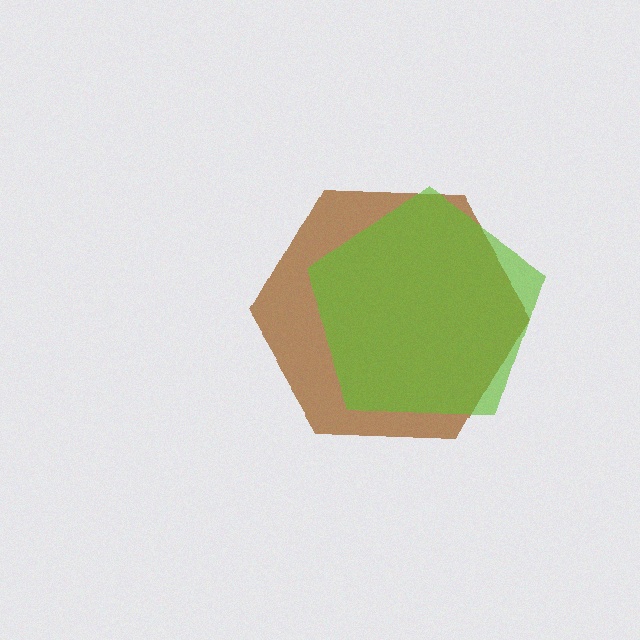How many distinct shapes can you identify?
There are 2 distinct shapes: a brown hexagon, a lime pentagon.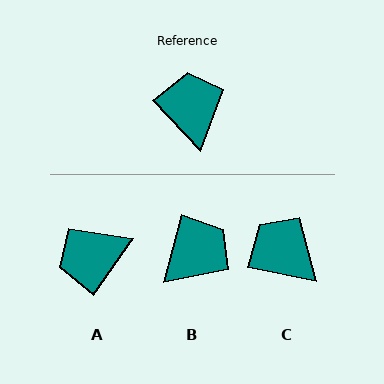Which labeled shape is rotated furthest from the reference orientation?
A, about 102 degrees away.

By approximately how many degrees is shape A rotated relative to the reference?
Approximately 102 degrees counter-clockwise.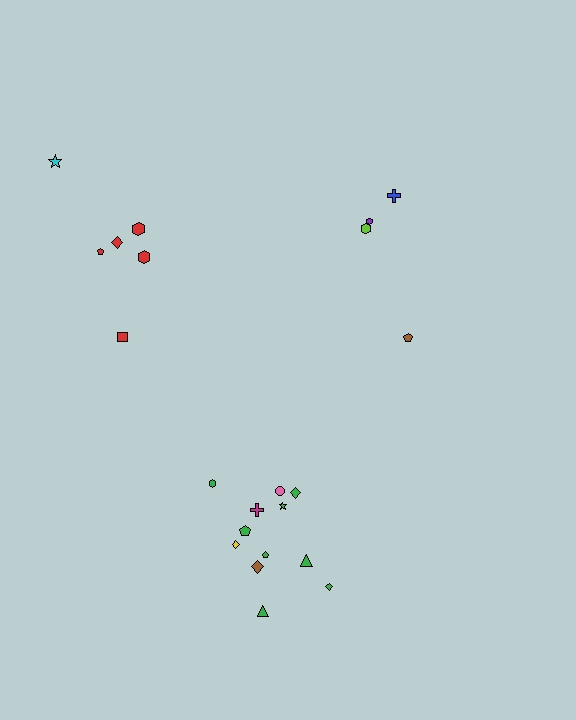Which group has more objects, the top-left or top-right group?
The top-left group.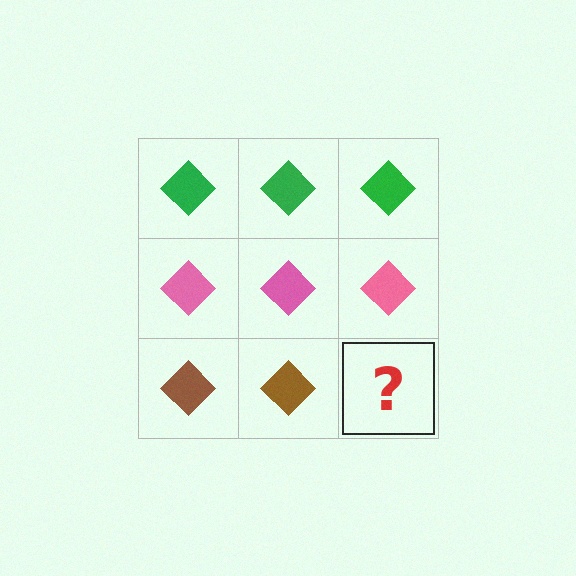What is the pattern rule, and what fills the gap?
The rule is that each row has a consistent color. The gap should be filled with a brown diamond.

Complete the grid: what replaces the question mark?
The question mark should be replaced with a brown diamond.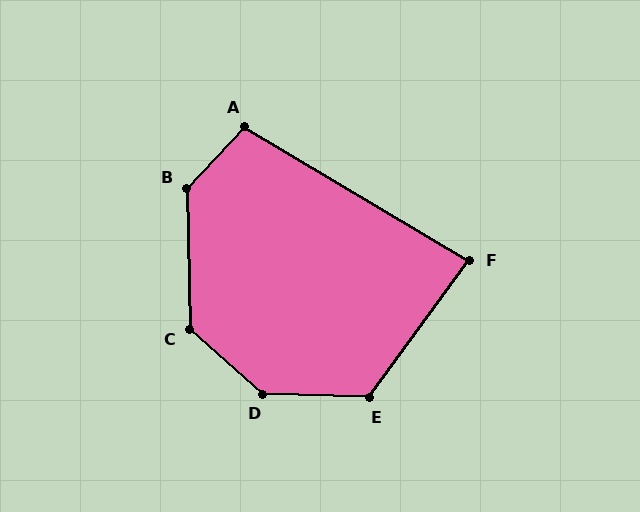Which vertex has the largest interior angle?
D, at approximately 140 degrees.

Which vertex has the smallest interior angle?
F, at approximately 84 degrees.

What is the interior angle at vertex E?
Approximately 125 degrees (obtuse).